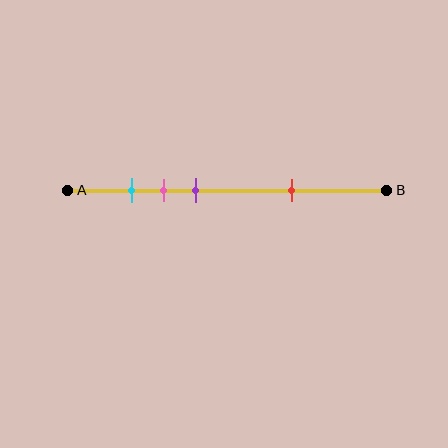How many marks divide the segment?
There are 4 marks dividing the segment.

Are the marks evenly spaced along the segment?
No, the marks are not evenly spaced.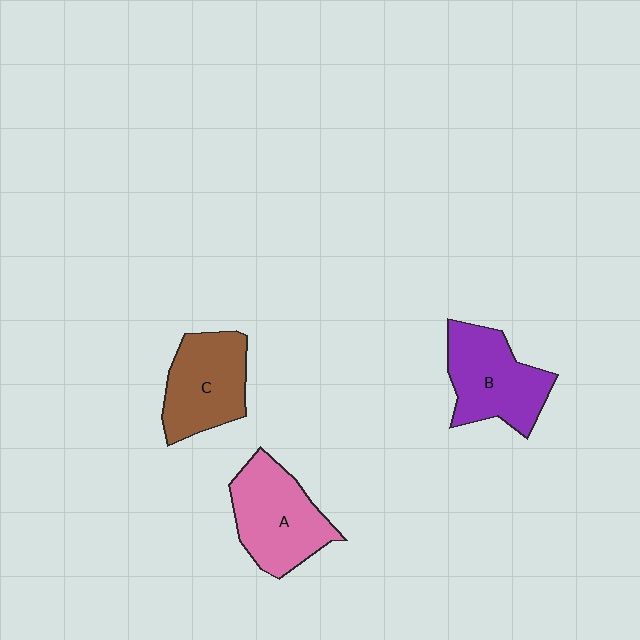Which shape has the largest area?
Shape A (pink).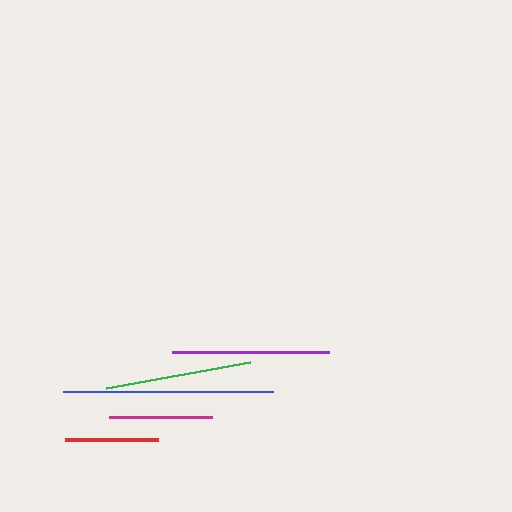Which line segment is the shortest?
The red line is the shortest at approximately 93 pixels.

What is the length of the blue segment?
The blue segment is approximately 210 pixels long.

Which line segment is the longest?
The blue line is the longest at approximately 210 pixels.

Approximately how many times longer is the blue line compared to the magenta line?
The blue line is approximately 2.0 times the length of the magenta line.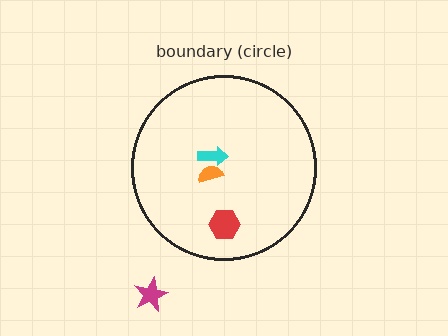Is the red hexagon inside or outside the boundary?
Inside.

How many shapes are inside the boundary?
3 inside, 1 outside.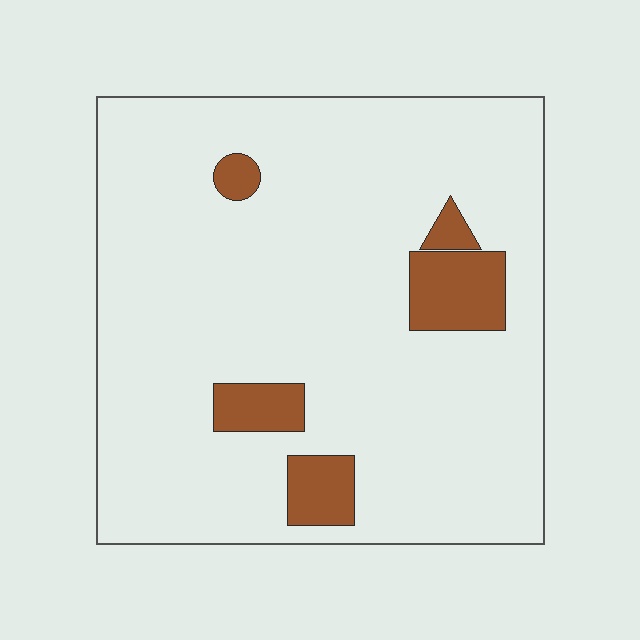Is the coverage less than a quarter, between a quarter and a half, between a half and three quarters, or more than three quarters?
Less than a quarter.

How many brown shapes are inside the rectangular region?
5.